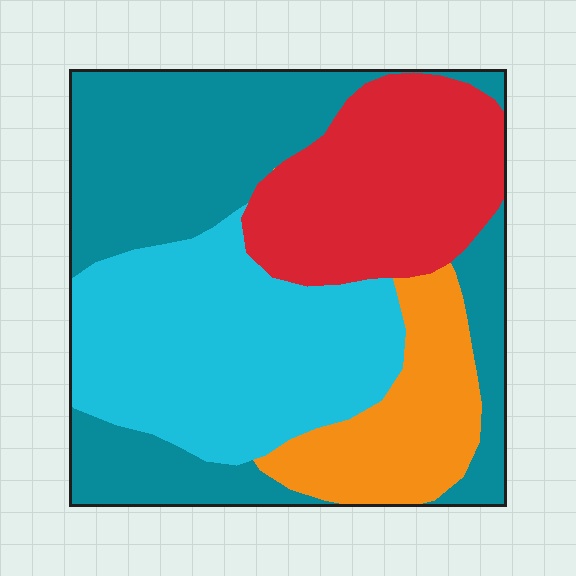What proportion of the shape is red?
Red covers about 20% of the shape.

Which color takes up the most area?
Teal, at roughly 35%.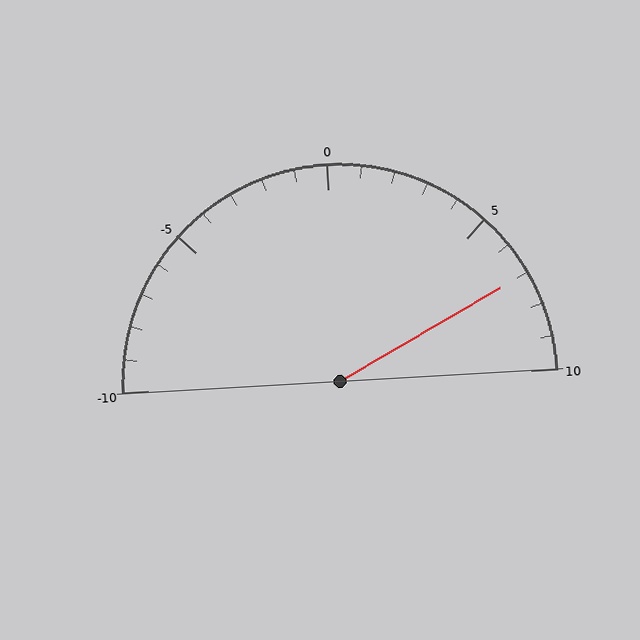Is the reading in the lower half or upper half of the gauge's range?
The reading is in the upper half of the range (-10 to 10).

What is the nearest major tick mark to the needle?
The nearest major tick mark is 5.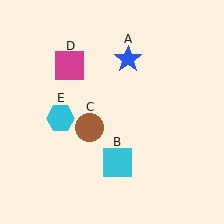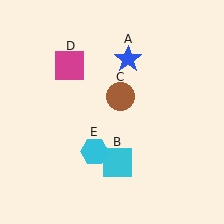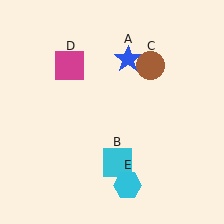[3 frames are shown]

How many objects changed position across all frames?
2 objects changed position: brown circle (object C), cyan hexagon (object E).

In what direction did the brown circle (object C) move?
The brown circle (object C) moved up and to the right.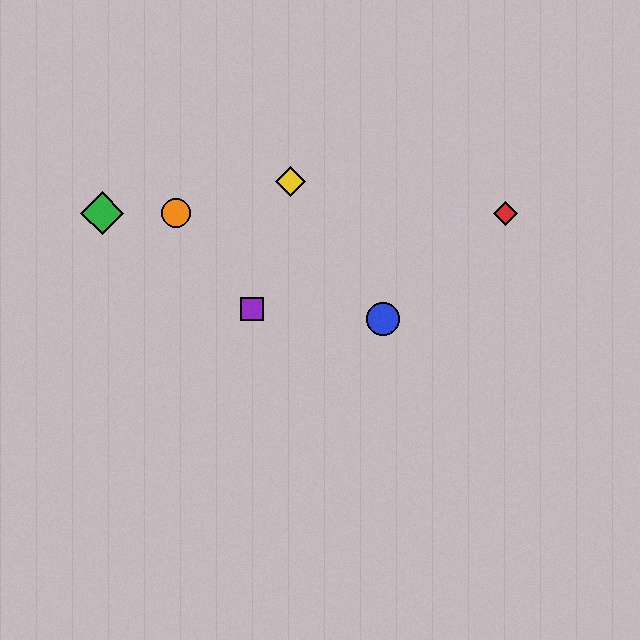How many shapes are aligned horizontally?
3 shapes (the red diamond, the green diamond, the orange circle) are aligned horizontally.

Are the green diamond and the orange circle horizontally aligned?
Yes, both are at y≈213.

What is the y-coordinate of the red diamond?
The red diamond is at y≈213.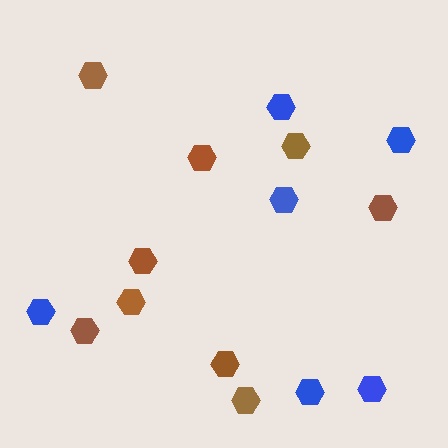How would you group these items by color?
There are 2 groups: one group of blue hexagons (6) and one group of brown hexagons (9).